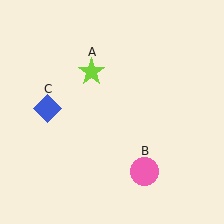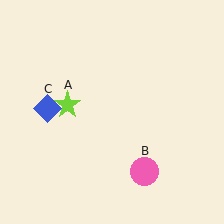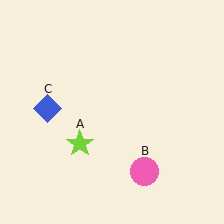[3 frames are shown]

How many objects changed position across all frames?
1 object changed position: lime star (object A).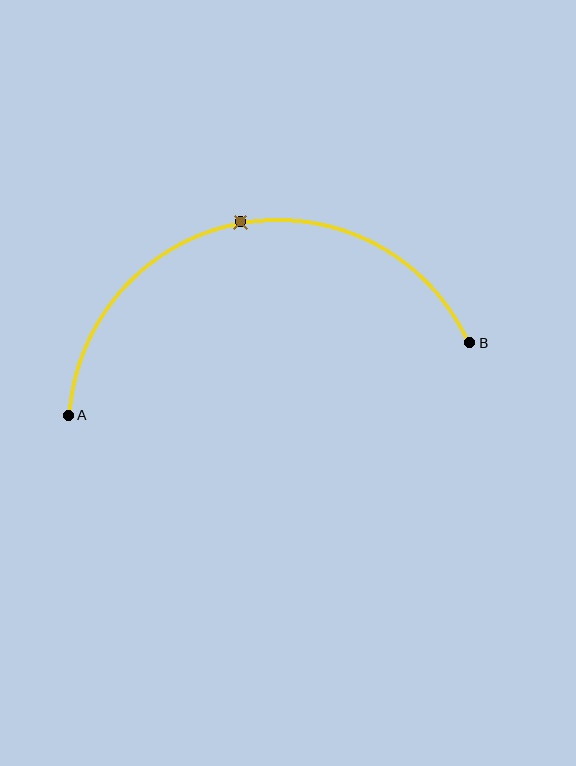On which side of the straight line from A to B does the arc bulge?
The arc bulges above the straight line connecting A and B.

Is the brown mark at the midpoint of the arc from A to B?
Yes. The brown mark lies on the arc at equal arc-length from both A and B — it is the arc midpoint.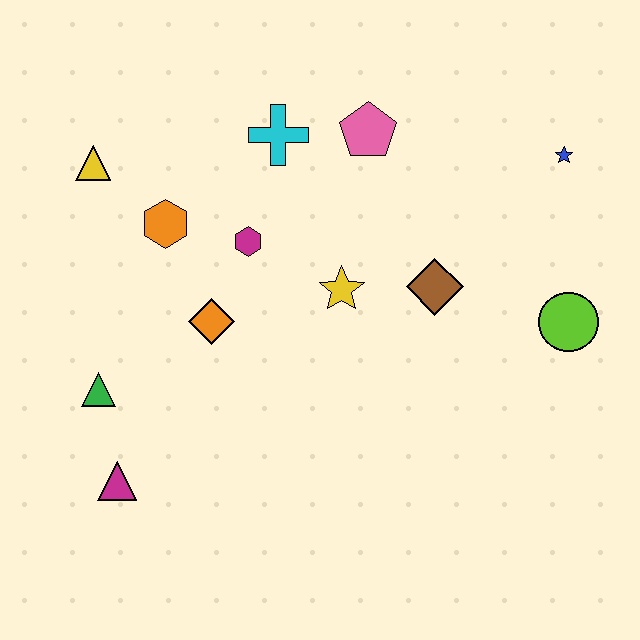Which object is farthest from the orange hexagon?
The lime circle is farthest from the orange hexagon.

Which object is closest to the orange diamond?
The magenta hexagon is closest to the orange diamond.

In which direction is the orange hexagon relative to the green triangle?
The orange hexagon is above the green triangle.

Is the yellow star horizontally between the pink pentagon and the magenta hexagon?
Yes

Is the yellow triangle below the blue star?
Yes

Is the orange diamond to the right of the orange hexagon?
Yes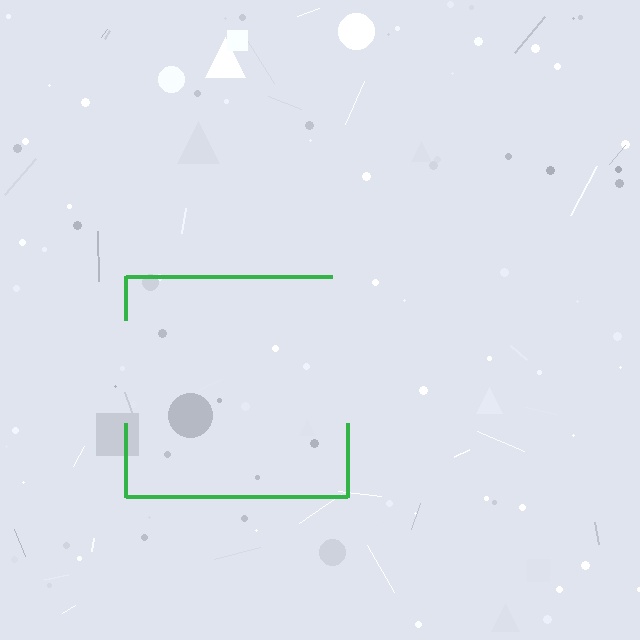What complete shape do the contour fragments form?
The contour fragments form a square.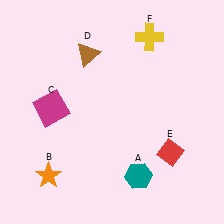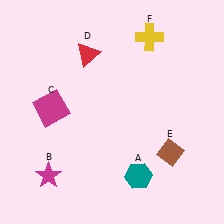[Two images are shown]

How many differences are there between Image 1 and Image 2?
There are 3 differences between the two images.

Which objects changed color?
B changed from orange to magenta. D changed from brown to red. E changed from red to brown.